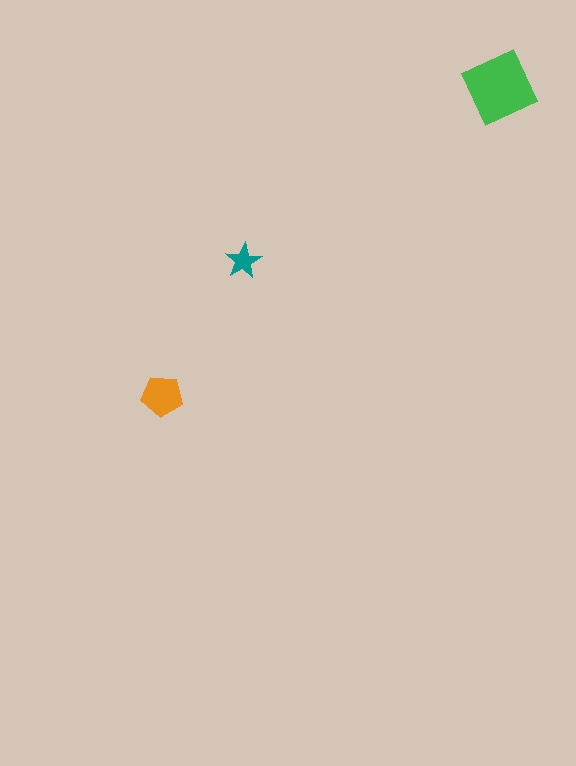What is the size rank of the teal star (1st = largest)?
3rd.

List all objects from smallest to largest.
The teal star, the orange pentagon, the green square.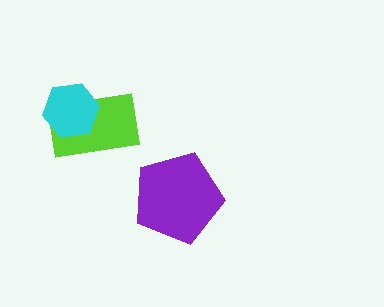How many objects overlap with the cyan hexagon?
1 object overlaps with the cyan hexagon.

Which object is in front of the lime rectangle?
The cyan hexagon is in front of the lime rectangle.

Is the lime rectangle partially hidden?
Yes, it is partially covered by another shape.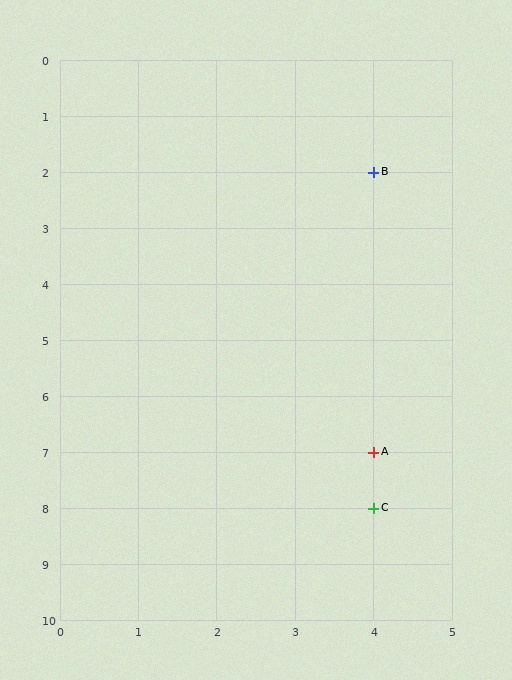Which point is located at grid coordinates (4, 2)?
Point B is at (4, 2).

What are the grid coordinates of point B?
Point B is at grid coordinates (4, 2).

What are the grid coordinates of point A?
Point A is at grid coordinates (4, 7).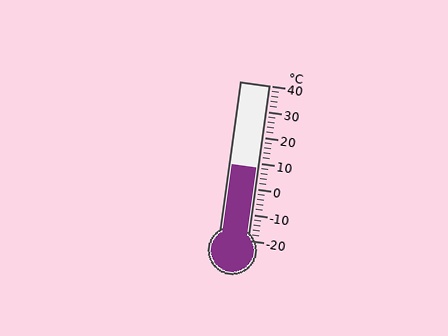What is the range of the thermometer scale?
The thermometer scale ranges from -20°C to 40°C.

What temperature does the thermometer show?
The thermometer shows approximately 8°C.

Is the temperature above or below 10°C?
The temperature is below 10°C.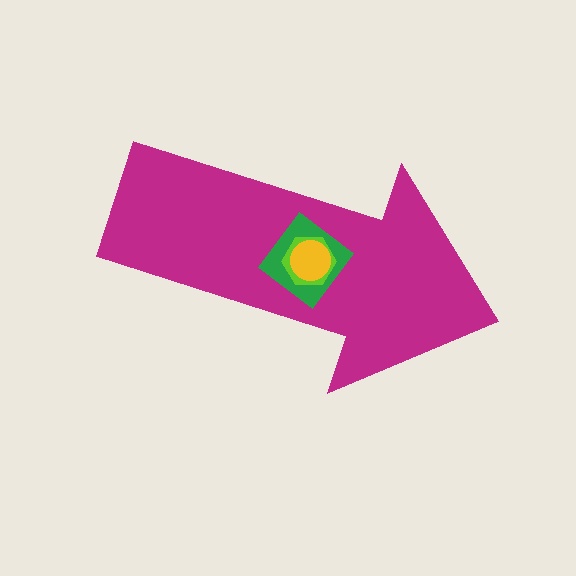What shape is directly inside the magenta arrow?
The green diamond.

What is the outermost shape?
The magenta arrow.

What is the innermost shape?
The yellow circle.